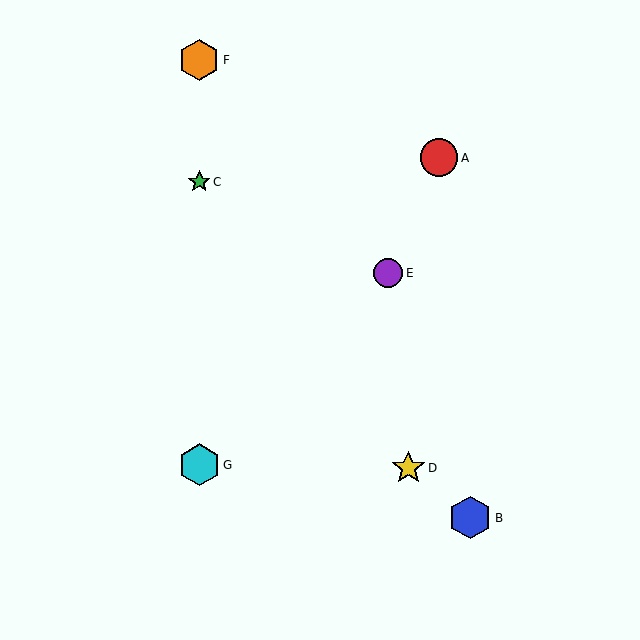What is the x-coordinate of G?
Object G is at x≈199.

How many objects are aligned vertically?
3 objects (C, F, G) are aligned vertically.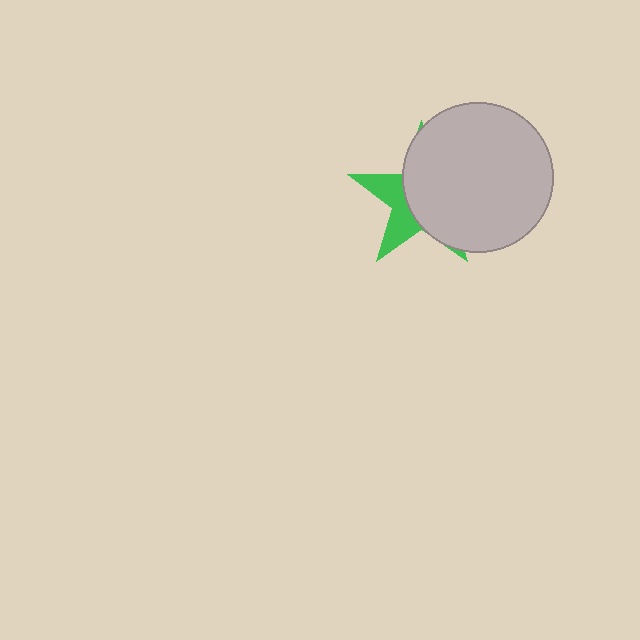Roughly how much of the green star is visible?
A small part of it is visible (roughly 34%).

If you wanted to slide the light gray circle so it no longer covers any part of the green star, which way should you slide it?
Slide it right — that is the most direct way to separate the two shapes.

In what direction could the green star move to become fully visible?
The green star could move left. That would shift it out from behind the light gray circle entirely.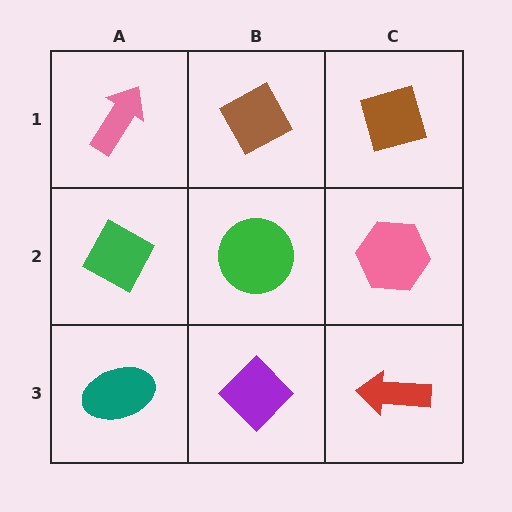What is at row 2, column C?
A pink hexagon.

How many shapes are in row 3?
3 shapes.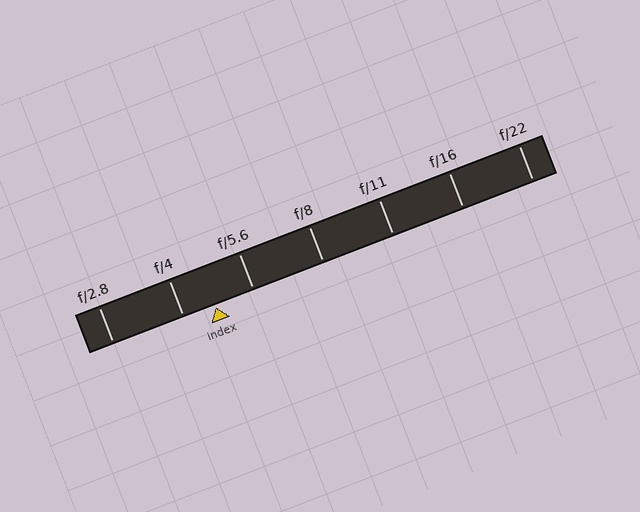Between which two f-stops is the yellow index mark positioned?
The index mark is between f/4 and f/5.6.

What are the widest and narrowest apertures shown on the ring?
The widest aperture shown is f/2.8 and the narrowest is f/22.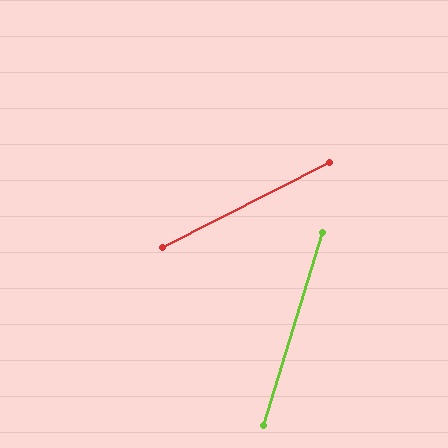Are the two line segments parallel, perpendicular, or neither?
Neither parallel nor perpendicular — they differ by about 46°.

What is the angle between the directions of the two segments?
Approximately 46 degrees.